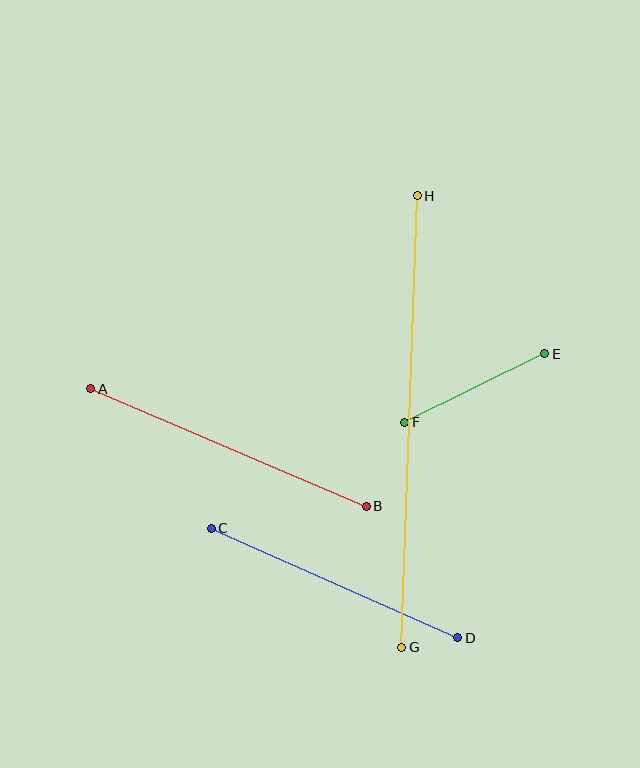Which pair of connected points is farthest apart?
Points G and H are farthest apart.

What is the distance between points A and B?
The distance is approximately 299 pixels.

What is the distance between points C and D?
The distance is approximately 270 pixels.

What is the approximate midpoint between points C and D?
The midpoint is at approximately (335, 583) pixels.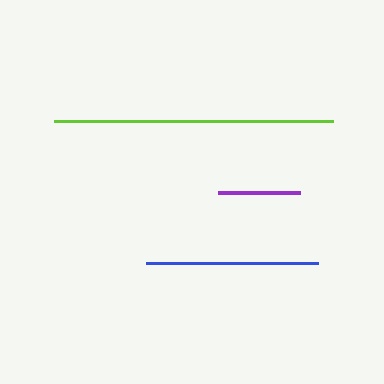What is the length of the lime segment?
The lime segment is approximately 278 pixels long.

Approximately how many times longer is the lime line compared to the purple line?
The lime line is approximately 3.4 times the length of the purple line.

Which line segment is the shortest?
The purple line is the shortest at approximately 82 pixels.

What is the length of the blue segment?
The blue segment is approximately 171 pixels long.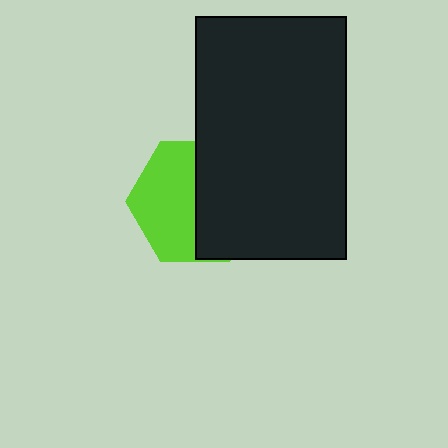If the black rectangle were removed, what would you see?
You would see the complete lime hexagon.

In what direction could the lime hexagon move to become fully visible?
The lime hexagon could move left. That would shift it out from behind the black rectangle entirely.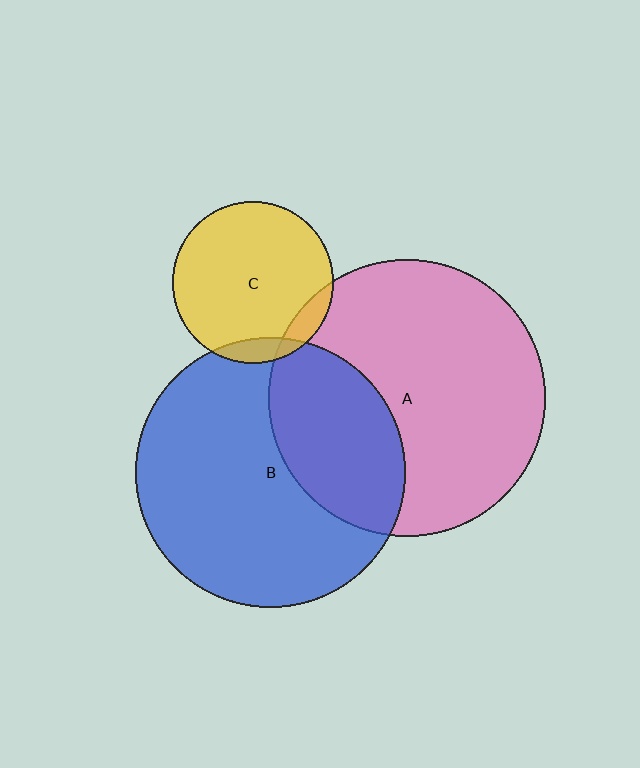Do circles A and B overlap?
Yes.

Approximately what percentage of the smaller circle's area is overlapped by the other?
Approximately 35%.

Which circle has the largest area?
Circle A (pink).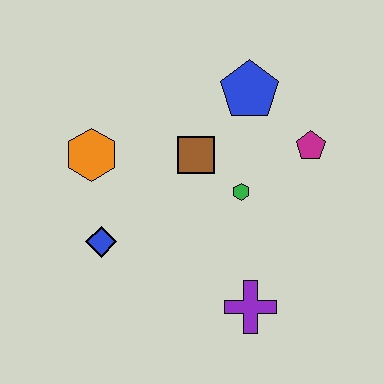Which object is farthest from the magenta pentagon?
The blue diamond is farthest from the magenta pentagon.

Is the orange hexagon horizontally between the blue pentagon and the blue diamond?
No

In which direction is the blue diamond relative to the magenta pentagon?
The blue diamond is to the left of the magenta pentagon.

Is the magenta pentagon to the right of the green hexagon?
Yes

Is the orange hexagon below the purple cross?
No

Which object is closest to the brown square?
The green hexagon is closest to the brown square.